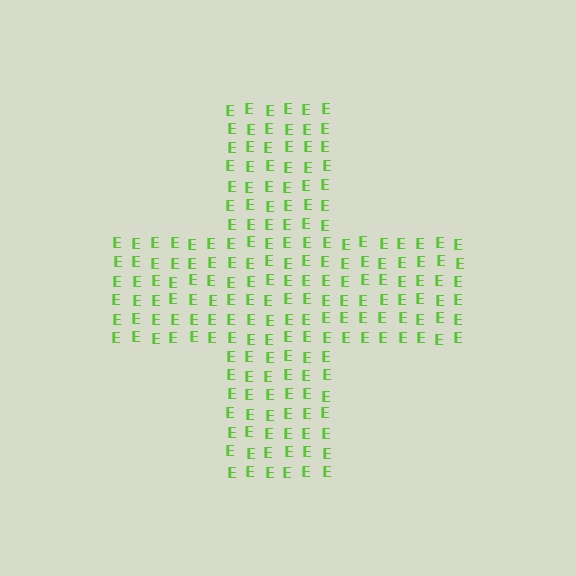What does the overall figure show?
The overall figure shows a cross.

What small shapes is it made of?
It is made of small letter E's.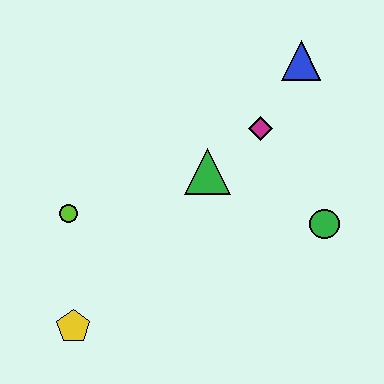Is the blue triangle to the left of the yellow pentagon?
No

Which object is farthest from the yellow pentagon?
The blue triangle is farthest from the yellow pentagon.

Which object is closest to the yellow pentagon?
The lime circle is closest to the yellow pentagon.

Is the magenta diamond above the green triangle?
Yes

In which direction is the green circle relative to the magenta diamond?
The green circle is below the magenta diamond.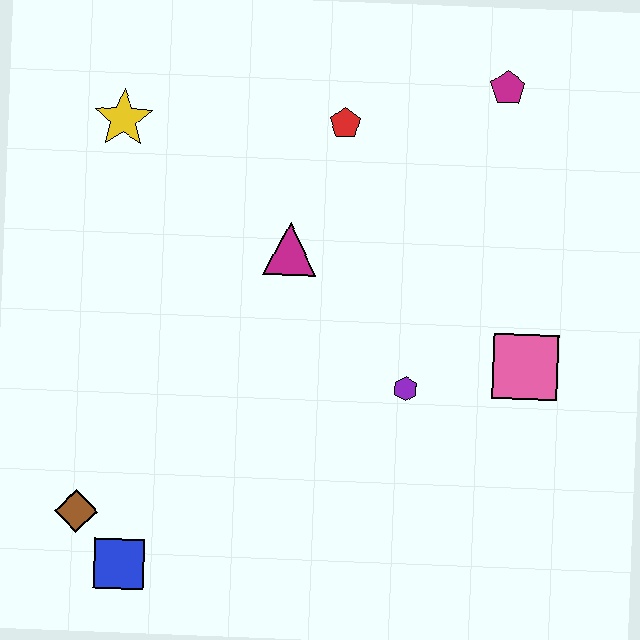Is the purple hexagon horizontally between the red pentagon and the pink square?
Yes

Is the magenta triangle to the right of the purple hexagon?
No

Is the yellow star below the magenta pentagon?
Yes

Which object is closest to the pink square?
The purple hexagon is closest to the pink square.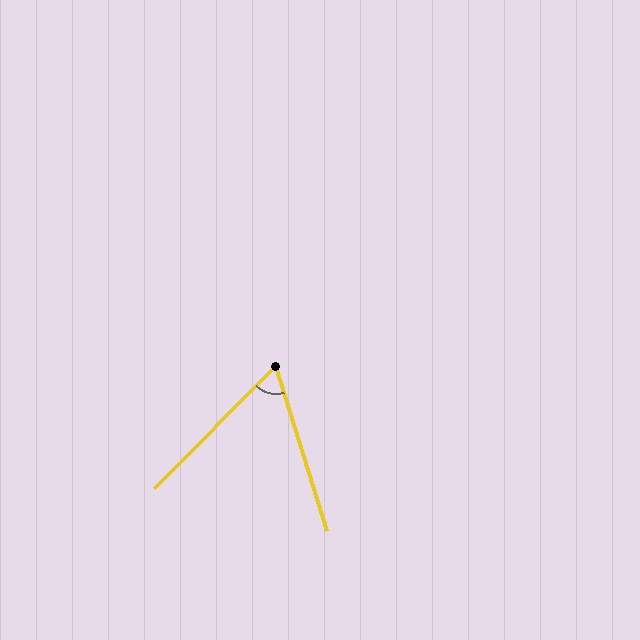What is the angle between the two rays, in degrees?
Approximately 62 degrees.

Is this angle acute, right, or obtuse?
It is acute.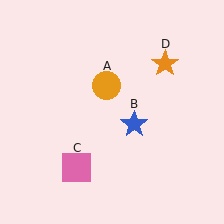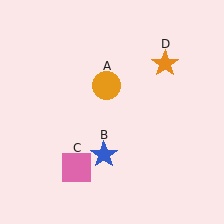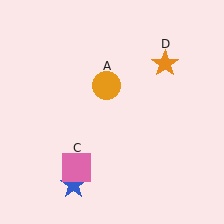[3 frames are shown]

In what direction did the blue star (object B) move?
The blue star (object B) moved down and to the left.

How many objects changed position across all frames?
1 object changed position: blue star (object B).